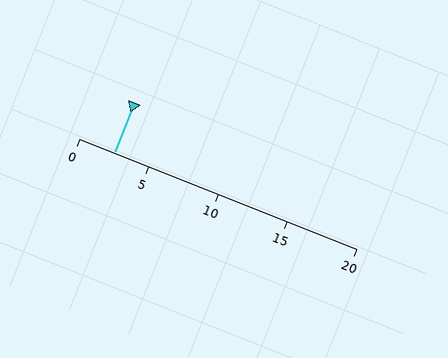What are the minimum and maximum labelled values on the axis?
The axis runs from 0 to 20.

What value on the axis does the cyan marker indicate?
The marker indicates approximately 2.5.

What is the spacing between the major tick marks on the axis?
The major ticks are spaced 5 apart.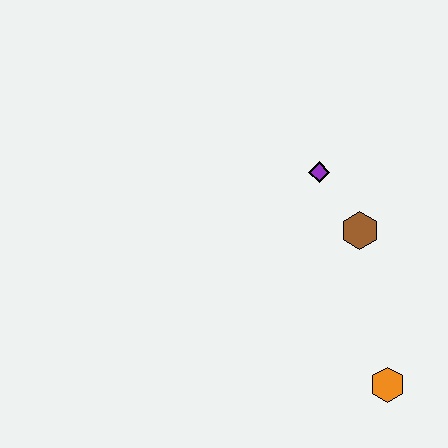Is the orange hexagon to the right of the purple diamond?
Yes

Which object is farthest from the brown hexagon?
The orange hexagon is farthest from the brown hexagon.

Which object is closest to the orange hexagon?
The brown hexagon is closest to the orange hexagon.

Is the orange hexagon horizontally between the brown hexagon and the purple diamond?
No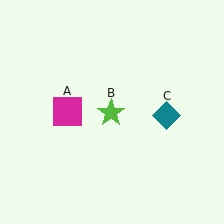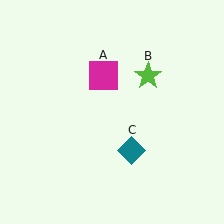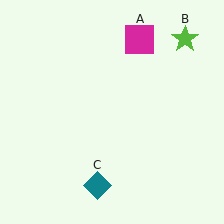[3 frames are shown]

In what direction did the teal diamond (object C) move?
The teal diamond (object C) moved down and to the left.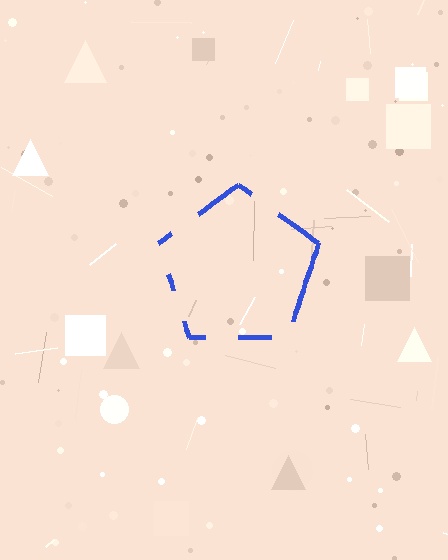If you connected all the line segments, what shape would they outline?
They would outline a pentagon.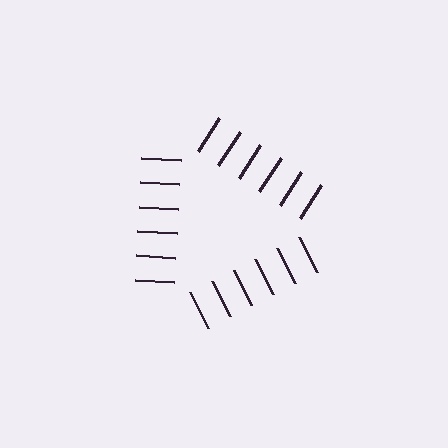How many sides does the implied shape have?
3 sides — the line-ends trace a triangle.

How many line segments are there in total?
18 — 6 along each of the 3 edges.